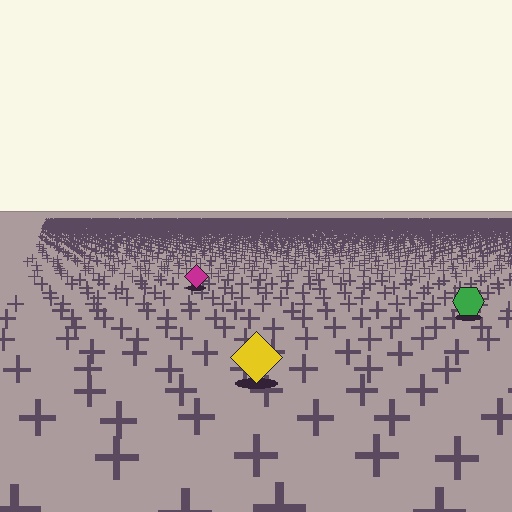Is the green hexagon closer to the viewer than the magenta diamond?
Yes. The green hexagon is closer — you can tell from the texture gradient: the ground texture is coarser near it.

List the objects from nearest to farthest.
From nearest to farthest: the yellow diamond, the green hexagon, the magenta diamond.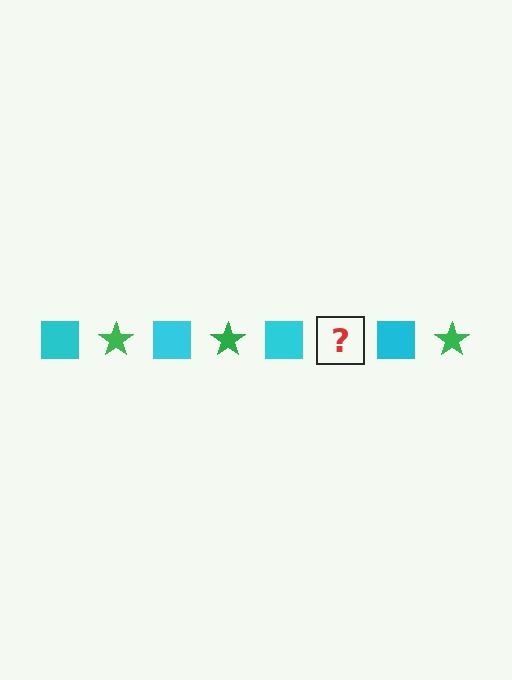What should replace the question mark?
The question mark should be replaced with a green star.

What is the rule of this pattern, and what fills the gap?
The rule is that the pattern alternates between cyan square and green star. The gap should be filled with a green star.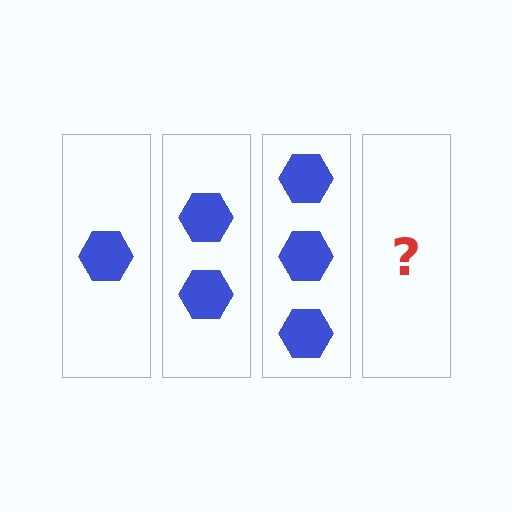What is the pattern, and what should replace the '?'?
The pattern is that each step adds one more hexagon. The '?' should be 4 hexagons.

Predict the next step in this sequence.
The next step is 4 hexagons.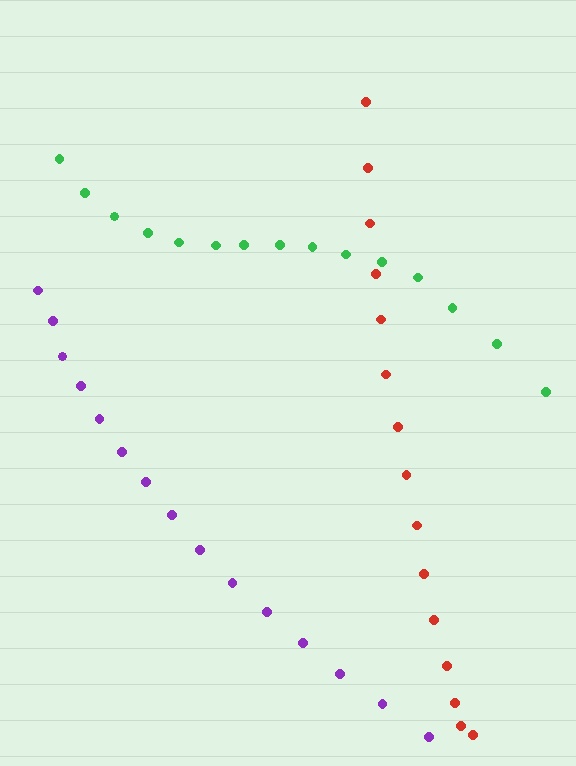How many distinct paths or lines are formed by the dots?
There are 3 distinct paths.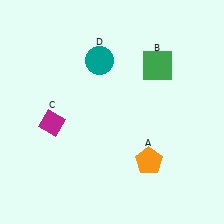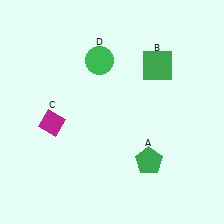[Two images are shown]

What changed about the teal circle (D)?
In Image 1, D is teal. In Image 2, it changed to green.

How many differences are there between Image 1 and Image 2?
There are 2 differences between the two images.